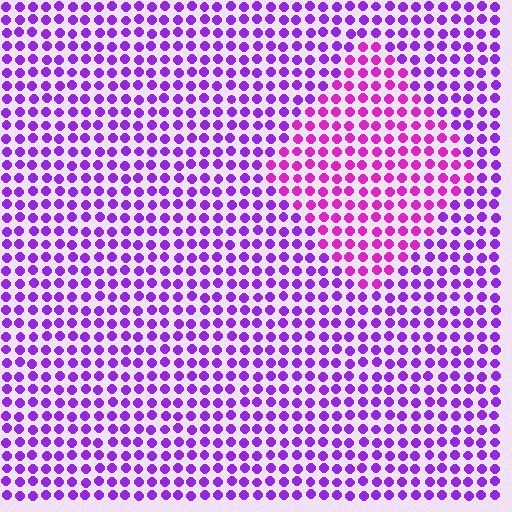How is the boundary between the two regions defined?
The boundary is defined purely by a slight shift in hue (about 30 degrees). Spacing, size, and orientation are identical on both sides.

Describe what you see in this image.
The image is filled with small purple elements in a uniform arrangement. A diamond-shaped region is visible where the elements are tinted to a slightly different hue, forming a subtle color boundary.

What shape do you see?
I see a diamond.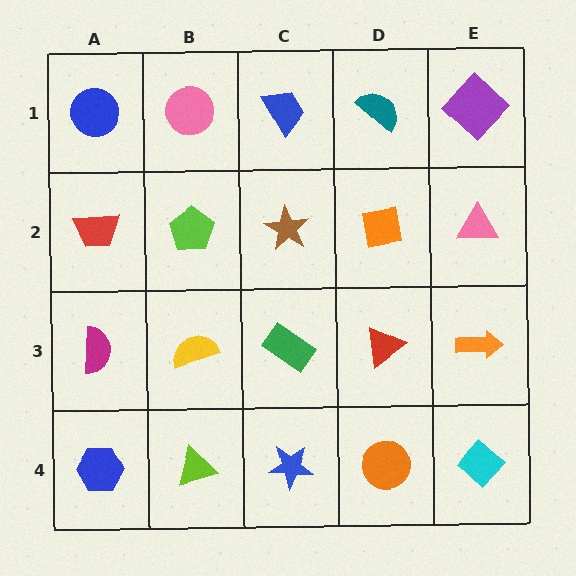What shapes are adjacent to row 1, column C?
A brown star (row 2, column C), a pink circle (row 1, column B), a teal semicircle (row 1, column D).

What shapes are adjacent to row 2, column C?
A blue trapezoid (row 1, column C), a green rectangle (row 3, column C), a lime pentagon (row 2, column B), an orange square (row 2, column D).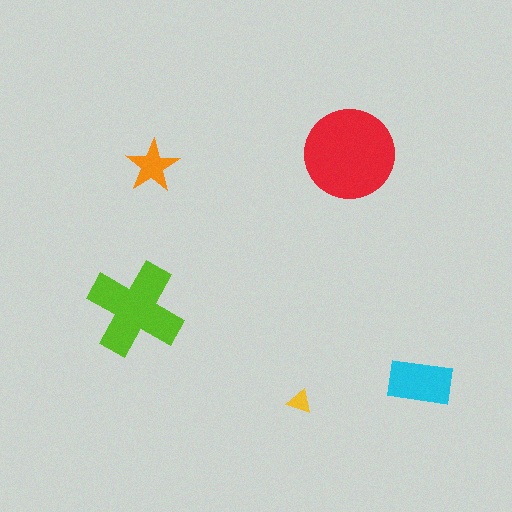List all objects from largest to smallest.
The red circle, the lime cross, the cyan rectangle, the orange star, the yellow triangle.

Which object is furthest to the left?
The lime cross is leftmost.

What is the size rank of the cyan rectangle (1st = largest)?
3rd.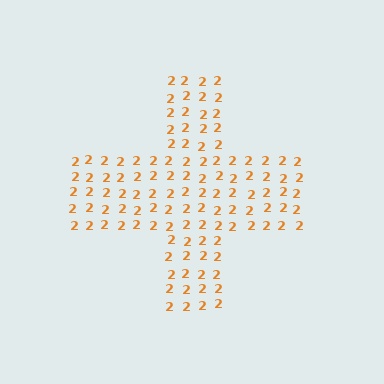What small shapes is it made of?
It is made of small digit 2's.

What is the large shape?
The large shape is a cross.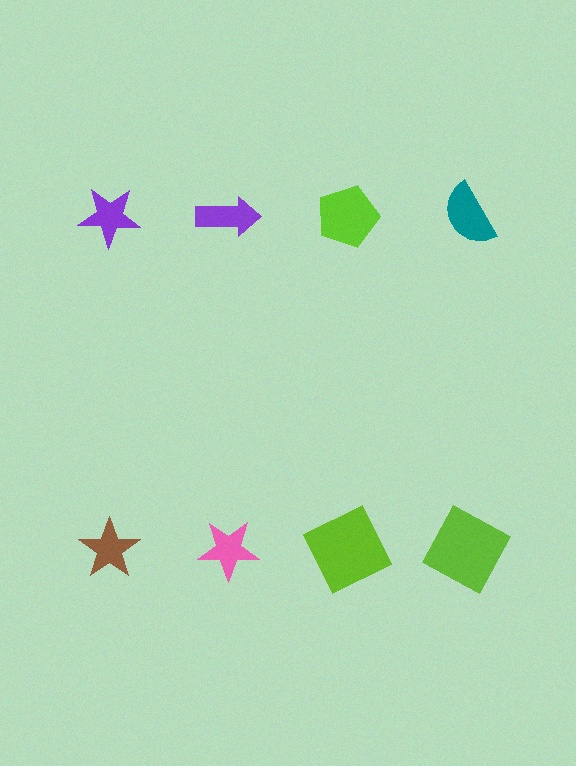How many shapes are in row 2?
4 shapes.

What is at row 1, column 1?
A purple star.